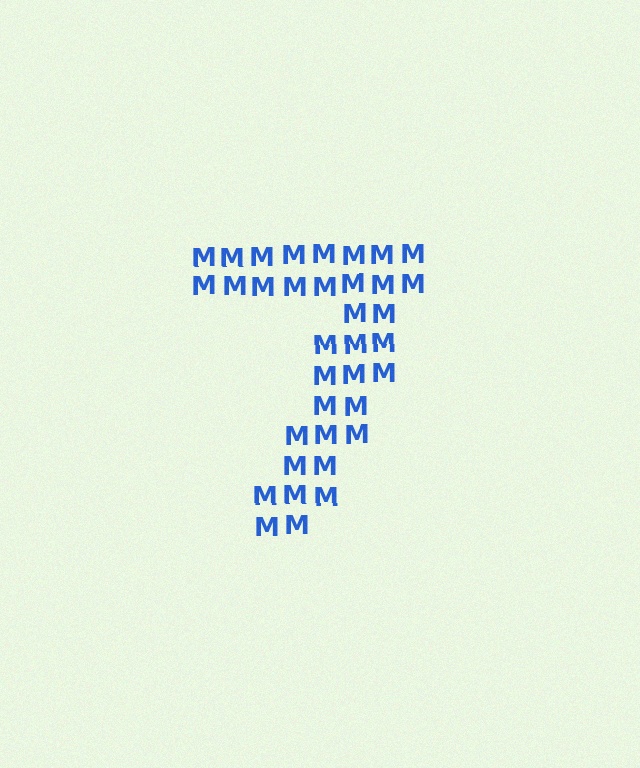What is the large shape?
The large shape is the digit 7.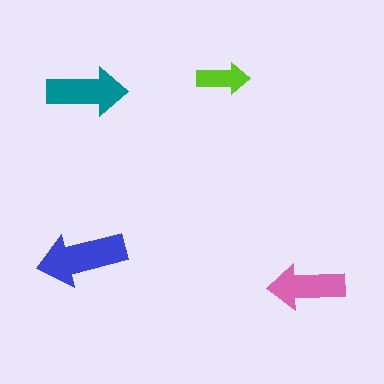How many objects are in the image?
There are 4 objects in the image.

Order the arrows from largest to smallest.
the blue one, the teal one, the pink one, the lime one.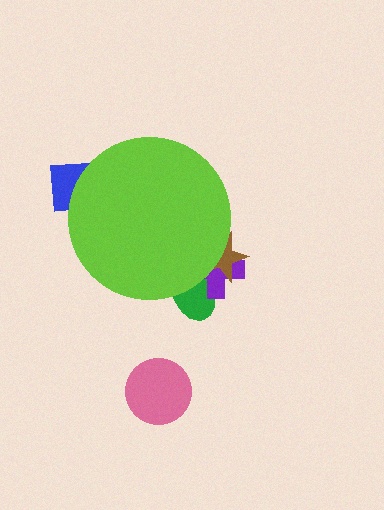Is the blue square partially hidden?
Yes, the blue square is partially hidden behind the lime circle.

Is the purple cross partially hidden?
Yes, the purple cross is partially hidden behind the lime circle.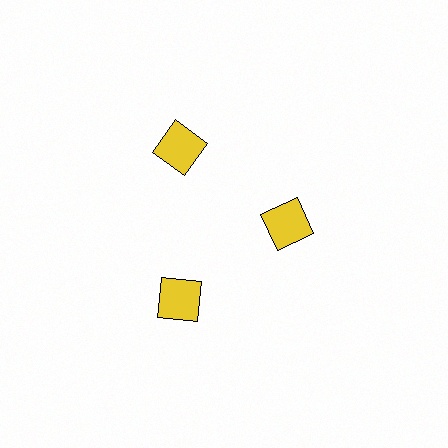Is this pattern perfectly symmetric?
No. The 3 yellow squares are arranged in a ring, but one element near the 3 o'clock position is pulled inward toward the center, breaking the 3-fold rotational symmetry.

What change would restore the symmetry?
The symmetry would be restored by moving it outward, back onto the ring so that all 3 squares sit at equal angles and equal distance from the center.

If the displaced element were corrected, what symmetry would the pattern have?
It would have 3-fold rotational symmetry — the pattern would map onto itself every 120 degrees.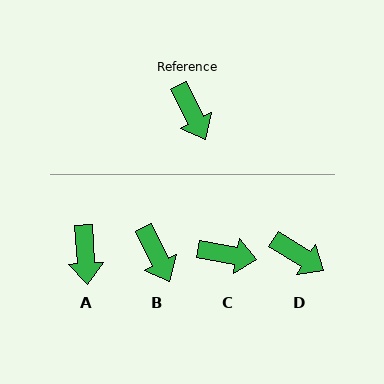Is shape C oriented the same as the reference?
No, it is off by about 53 degrees.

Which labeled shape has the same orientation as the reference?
B.